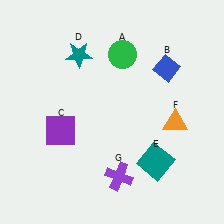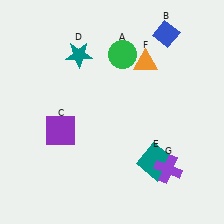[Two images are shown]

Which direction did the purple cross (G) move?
The purple cross (G) moved right.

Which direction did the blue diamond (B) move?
The blue diamond (B) moved up.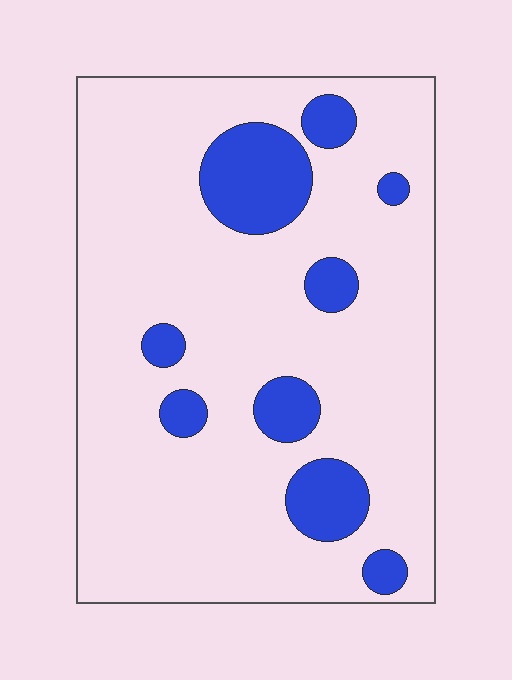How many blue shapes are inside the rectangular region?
9.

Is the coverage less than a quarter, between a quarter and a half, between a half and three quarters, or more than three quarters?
Less than a quarter.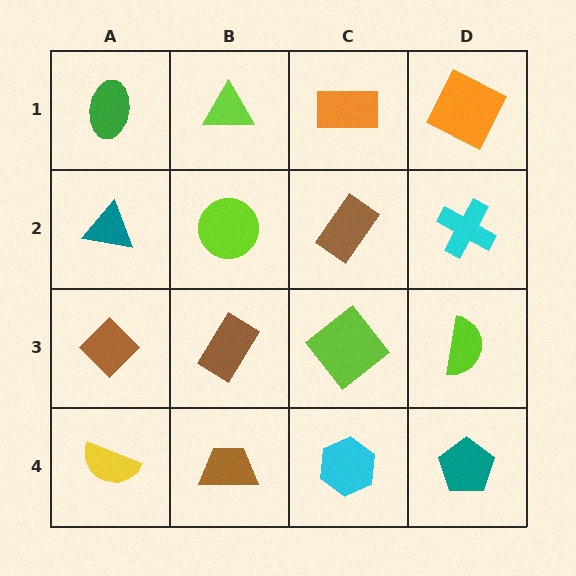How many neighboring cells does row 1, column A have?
2.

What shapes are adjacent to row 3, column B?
A lime circle (row 2, column B), a brown trapezoid (row 4, column B), a brown diamond (row 3, column A), a lime diamond (row 3, column C).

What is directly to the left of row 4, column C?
A brown trapezoid.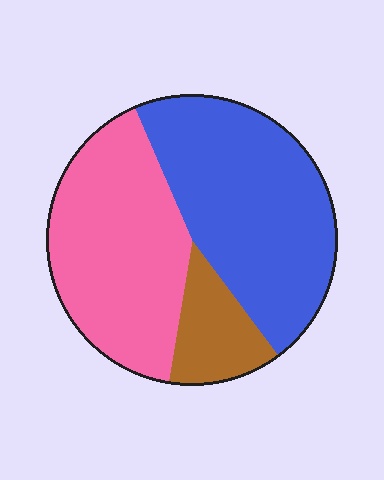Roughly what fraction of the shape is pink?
Pink covers 41% of the shape.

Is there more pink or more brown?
Pink.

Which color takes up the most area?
Blue, at roughly 45%.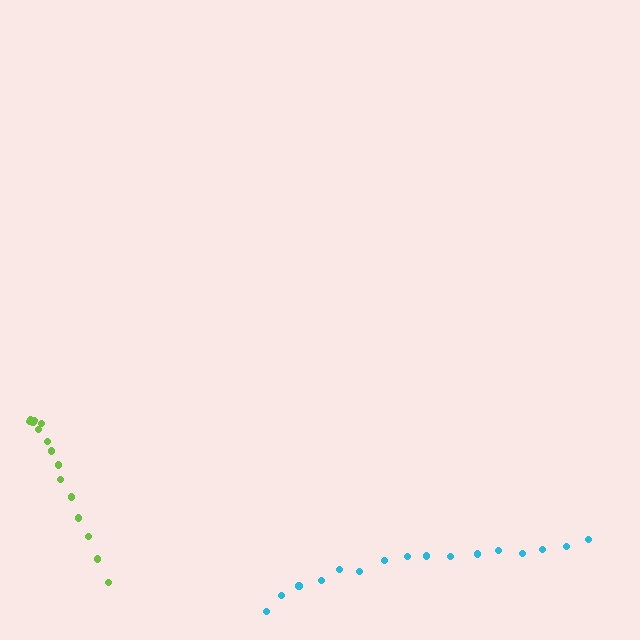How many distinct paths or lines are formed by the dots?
There are 2 distinct paths.